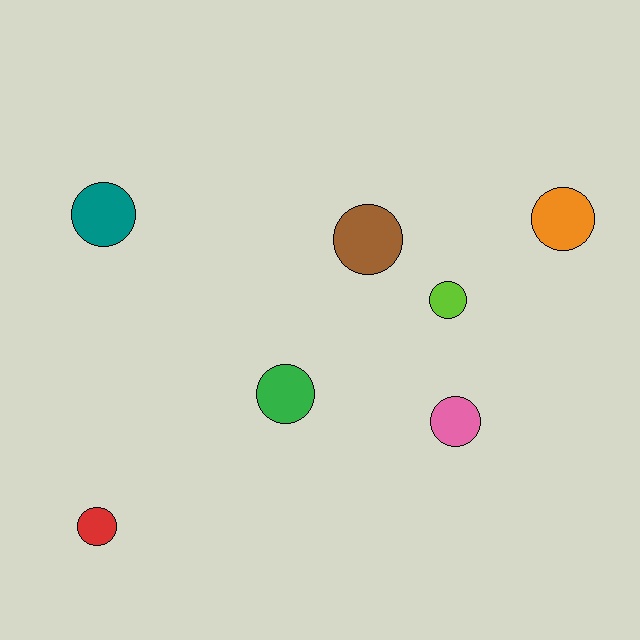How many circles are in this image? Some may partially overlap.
There are 7 circles.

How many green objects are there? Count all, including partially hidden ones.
There is 1 green object.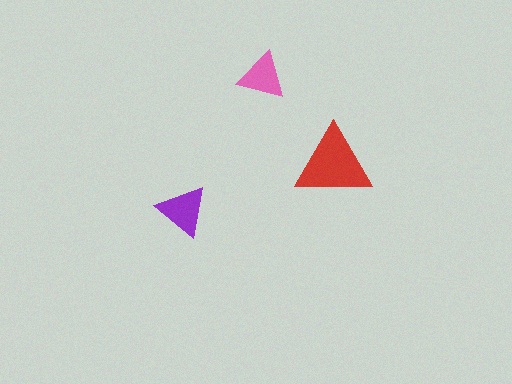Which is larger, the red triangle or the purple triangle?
The red one.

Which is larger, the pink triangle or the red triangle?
The red one.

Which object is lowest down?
The purple triangle is bottommost.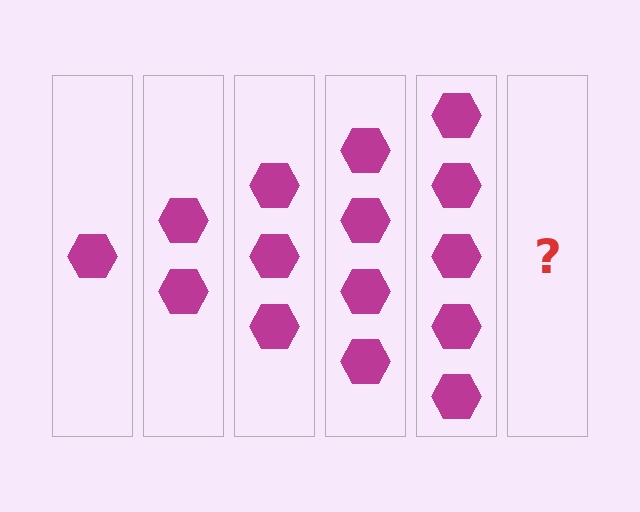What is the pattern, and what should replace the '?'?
The pattern is that each step adds one more hexagon. The '?' should be 6 hexagons.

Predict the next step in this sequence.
The next step is 6 hexagons.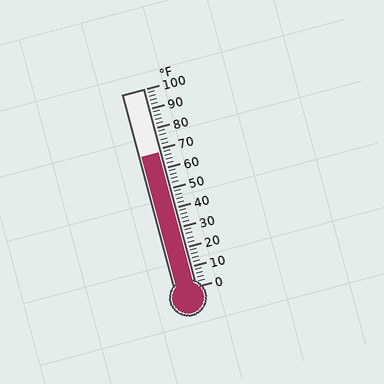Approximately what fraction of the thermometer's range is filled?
The thermometer is filled to approximately 70% of its range.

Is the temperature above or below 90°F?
The temperature is below 90°F.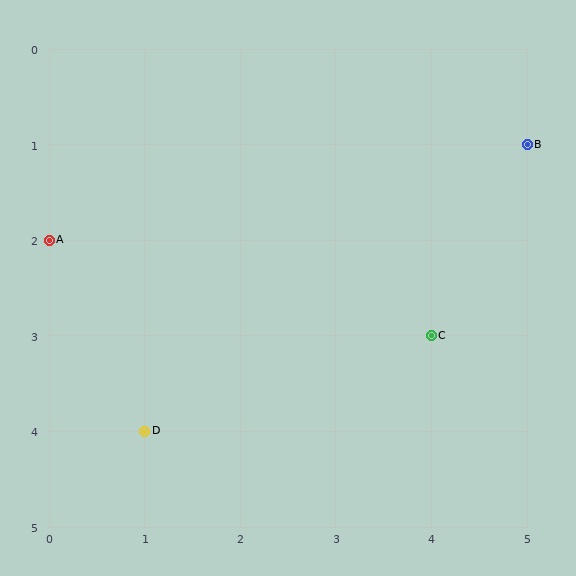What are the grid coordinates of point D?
Point D is at grid coordinates (1, 4).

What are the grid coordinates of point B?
Point B is at grid coordinates (5, 1).